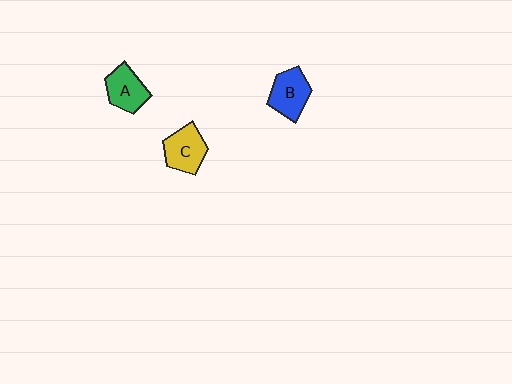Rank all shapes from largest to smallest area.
From largest to smallest: C (yellow), B (blue), A (green).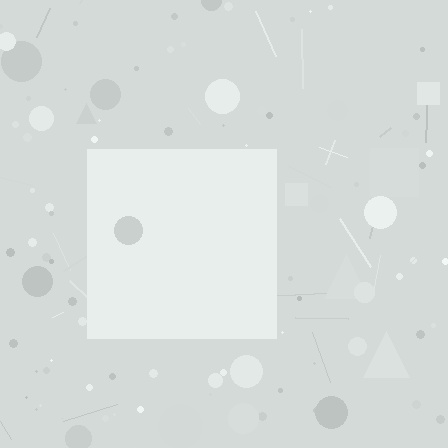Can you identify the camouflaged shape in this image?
The camouflaged shape is a square.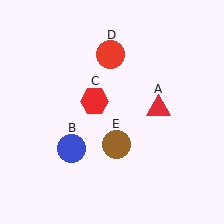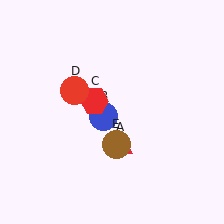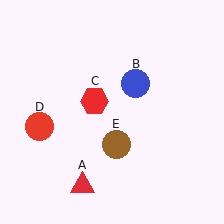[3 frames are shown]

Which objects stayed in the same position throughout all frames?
Red hexagon (object C) and brown circle (object E) remained stationary.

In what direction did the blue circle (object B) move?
The blue circle (object B) moved up and to the right.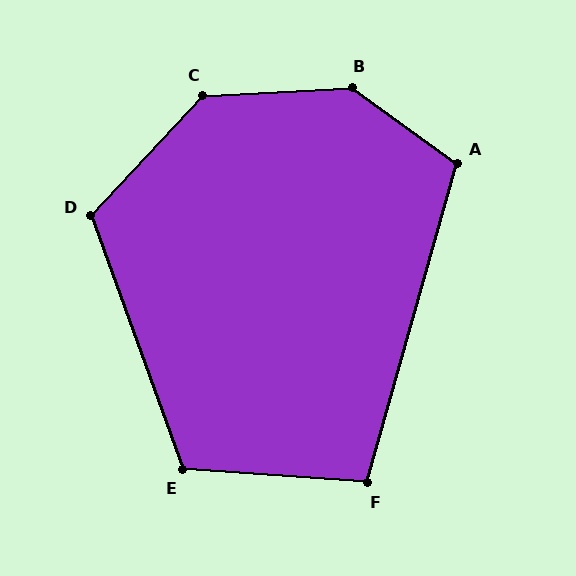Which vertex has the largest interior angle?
B, at approximately 141 degrees.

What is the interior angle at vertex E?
Approximately 114 degrees (obtuse).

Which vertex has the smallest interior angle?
F, at approximately 102 degrees.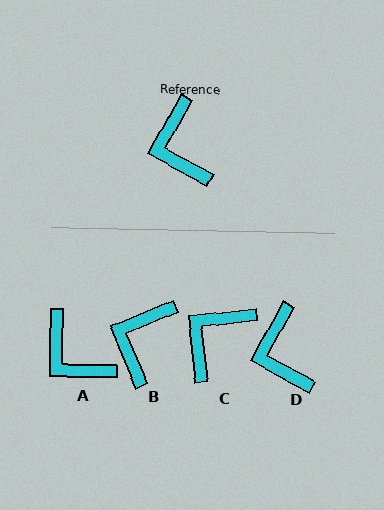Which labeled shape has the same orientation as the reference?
D.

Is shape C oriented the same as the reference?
No, it is off by about 55 degrees.